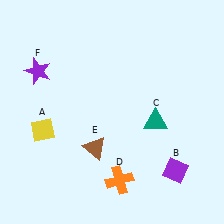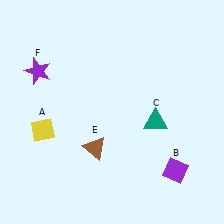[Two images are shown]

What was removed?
The orange cross (D) was removed in Image 2.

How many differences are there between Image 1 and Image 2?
There is 1 difference between the two images.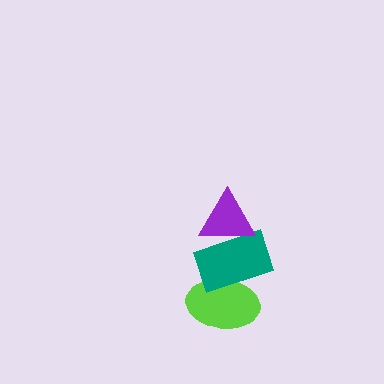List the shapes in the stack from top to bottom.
From top to bottom: the purple triangle, the teal rectangle, the lime ellipse.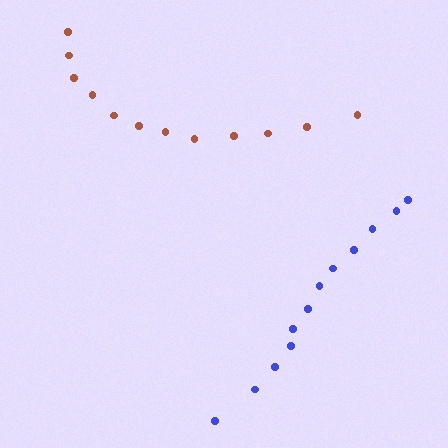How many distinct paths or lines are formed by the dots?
There are 2 distinct paths.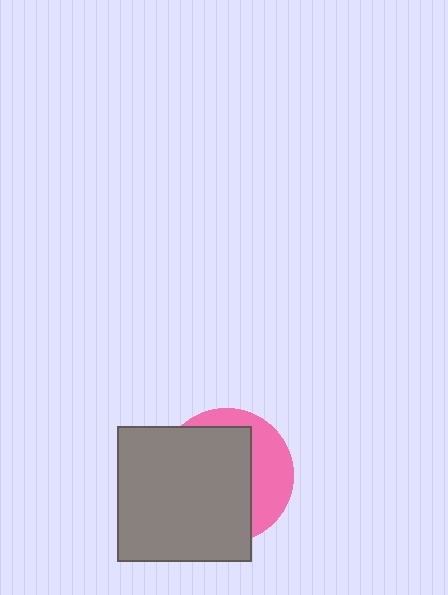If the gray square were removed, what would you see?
You would see the complete pink circle.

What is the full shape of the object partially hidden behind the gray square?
The partially hidden object is a pink circle.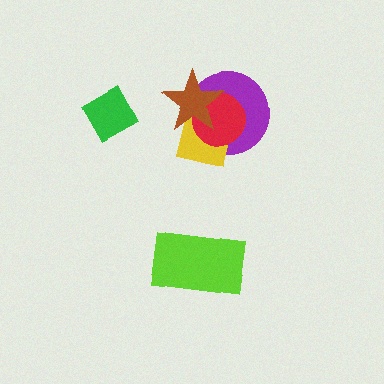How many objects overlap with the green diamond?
0 objects overlap with the green diamond.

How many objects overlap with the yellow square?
3 objects overlap with the yellow square.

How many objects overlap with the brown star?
3 objects overlap with the brown star.